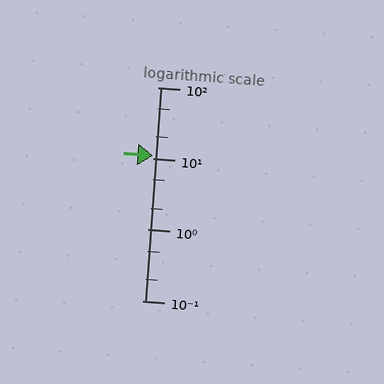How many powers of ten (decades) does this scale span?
The scale spans 3 decades, from 0.1 to 100.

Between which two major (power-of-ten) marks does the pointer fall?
The pointer is between 10 and 100.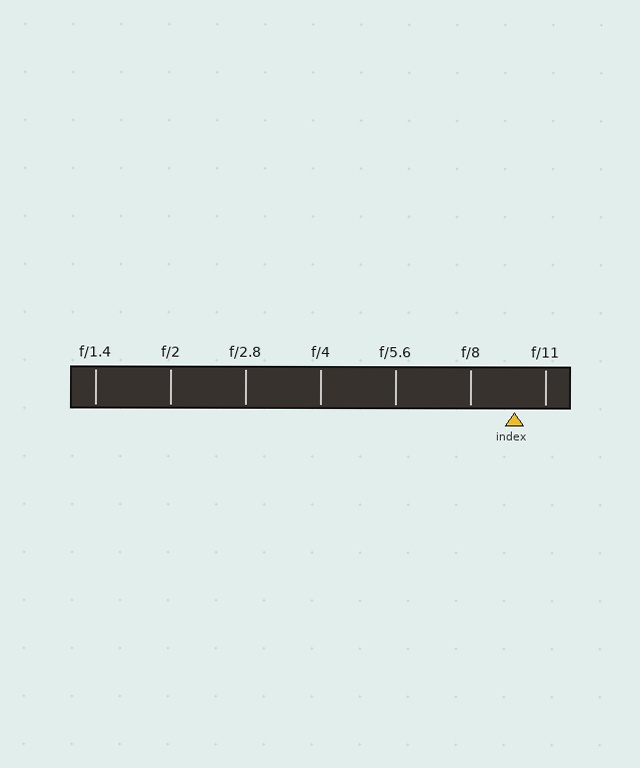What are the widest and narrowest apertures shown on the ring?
The widest aperture shown is f/1.4 and the narrowest is f/11.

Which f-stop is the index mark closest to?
The index mark is closest to f/11.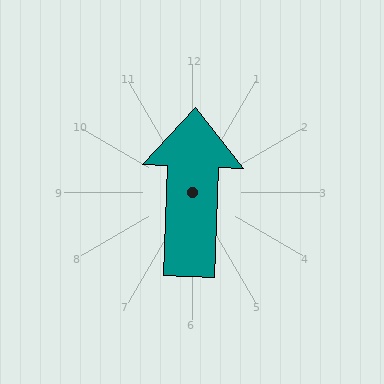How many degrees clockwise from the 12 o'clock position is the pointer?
Approximately 2 degrees.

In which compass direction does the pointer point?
North.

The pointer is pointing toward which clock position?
Roughly 12 o'clock.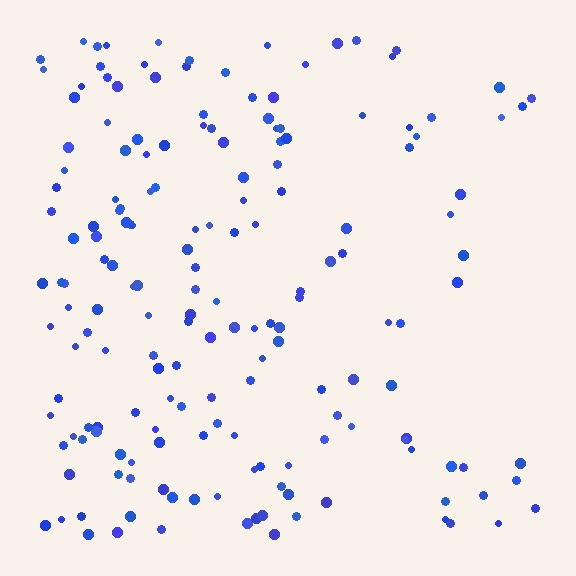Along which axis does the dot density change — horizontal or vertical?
Horizontal.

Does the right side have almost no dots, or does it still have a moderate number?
Still a moderate number, just noticeably fewer than the left.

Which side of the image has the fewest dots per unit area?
The right.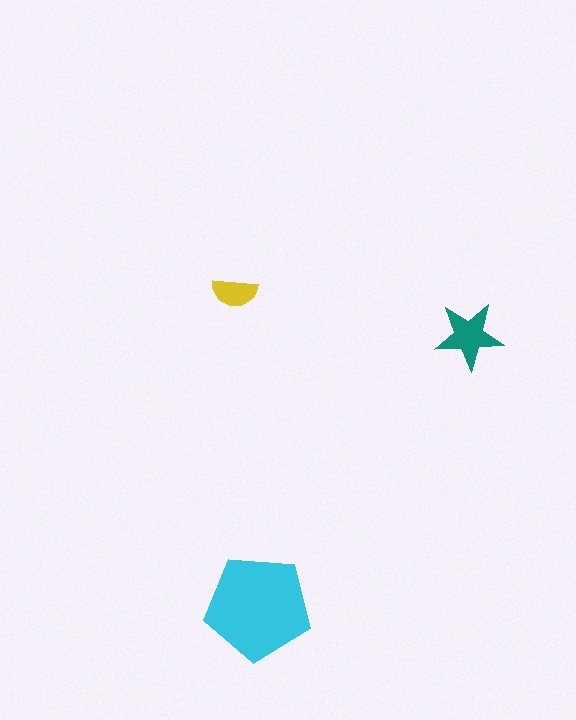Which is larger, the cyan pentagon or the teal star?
The cyan pentagon.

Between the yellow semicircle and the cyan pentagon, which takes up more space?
The cyan pentagon.